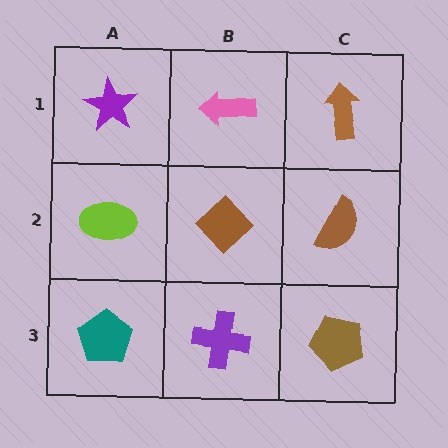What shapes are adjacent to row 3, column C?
A brown semicircle (row 2, column C), a purple cross (row 3, column B).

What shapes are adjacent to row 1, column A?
A lime ellipse (row 2, column A), a pink arrow (row 1, column B).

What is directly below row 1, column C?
A brown semicircle.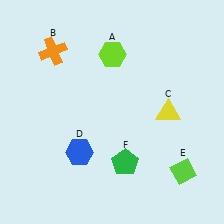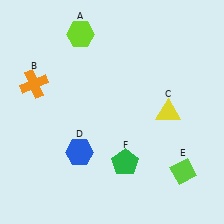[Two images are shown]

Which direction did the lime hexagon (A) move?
The lime hexagon (A) moved left.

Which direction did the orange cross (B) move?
The orange cross (B) moved down.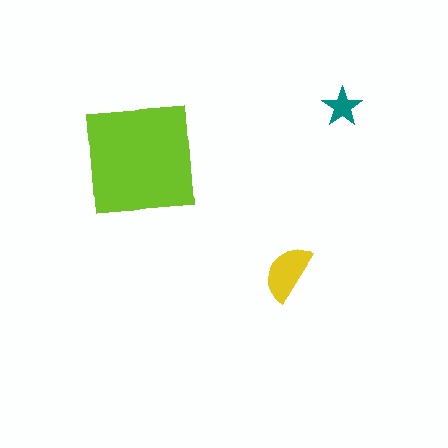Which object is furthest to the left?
The lime square is leftmost.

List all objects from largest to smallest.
The lime square, the yellow semicircle, the teal star.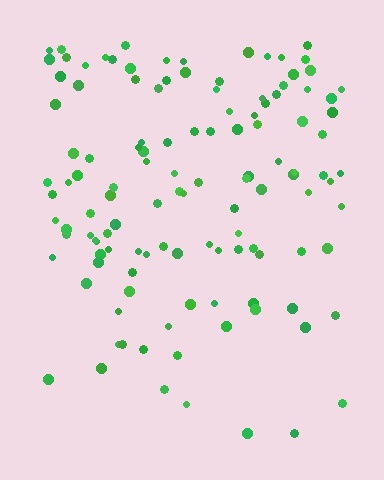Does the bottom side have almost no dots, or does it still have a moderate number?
Still a moderate number, just noticeably fewer than the top.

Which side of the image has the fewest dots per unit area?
The bottom.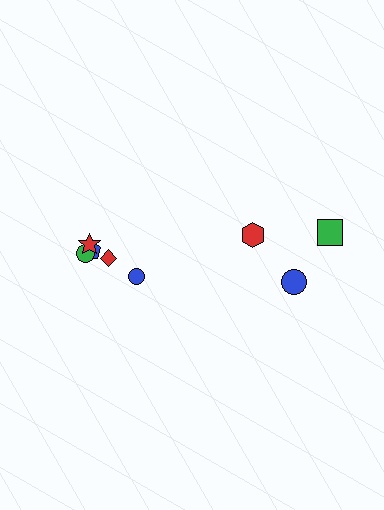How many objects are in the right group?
There are 3 objects.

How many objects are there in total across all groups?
There are 8 objects.